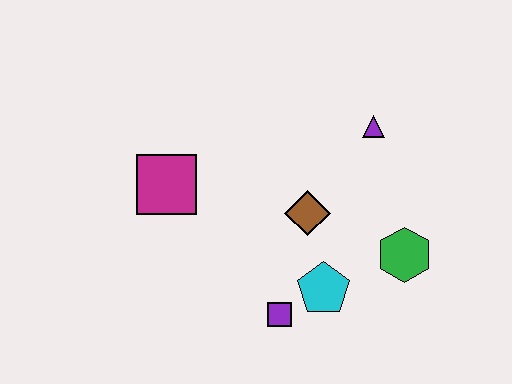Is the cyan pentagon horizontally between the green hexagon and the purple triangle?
No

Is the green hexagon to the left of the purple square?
No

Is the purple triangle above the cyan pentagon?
Yes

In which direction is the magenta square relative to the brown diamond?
The magenta square is to the left of the brown diamond.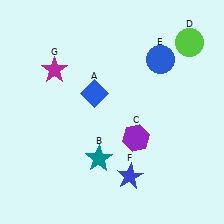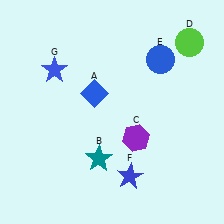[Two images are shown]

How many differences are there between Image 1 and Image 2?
There is 1 difference between the two images.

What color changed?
The star (G) changed from magenta in Image 1 to blue in Image 2.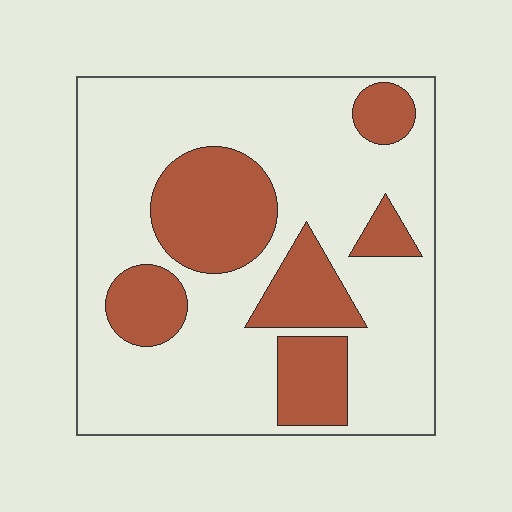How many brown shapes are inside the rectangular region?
6.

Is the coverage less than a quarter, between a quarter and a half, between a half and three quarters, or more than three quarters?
Between a quarter and a half.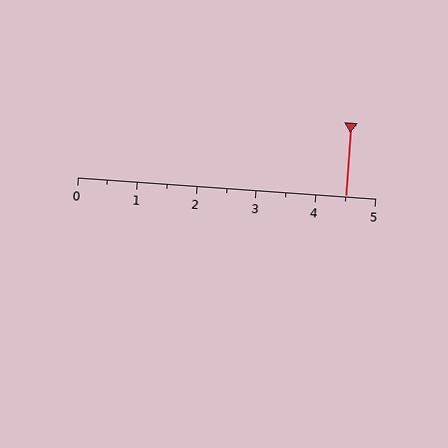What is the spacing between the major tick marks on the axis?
The major ticks are spaced 1 apart.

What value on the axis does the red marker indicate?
The marker indicates approximately 4.5.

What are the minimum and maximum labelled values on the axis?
The axis runs from 0 to 5.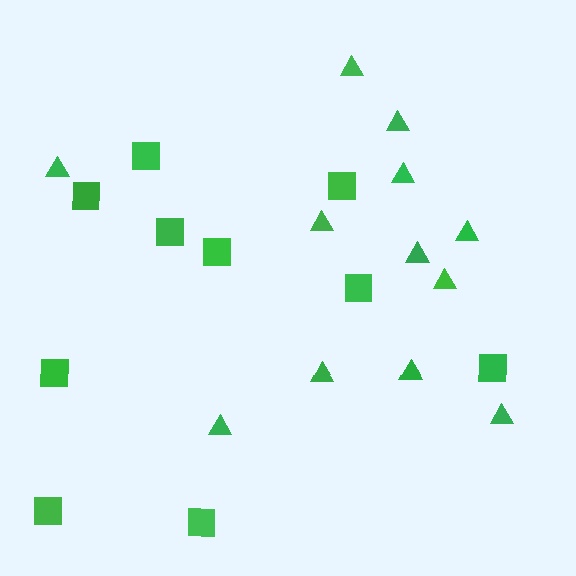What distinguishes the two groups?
There are 2 groups: one group of squares (10) and one group of triangles (12).